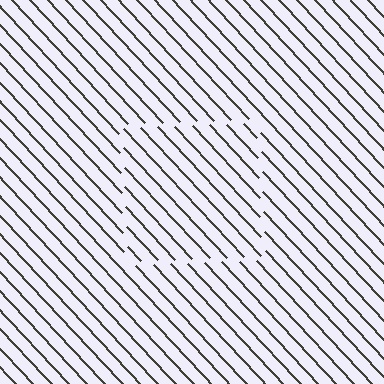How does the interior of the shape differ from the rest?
The interior of the shape contains the same grating, shifted by half a period — the contour is defined by the phase discontinuity where line-ends from the inner and outer gratings abut.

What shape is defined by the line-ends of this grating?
An illusory square. The interior of the shape contains the same grating, shifted by half a period — the contour is defined by the phase discontinuity where line-ends from the inner and outer gratings abut.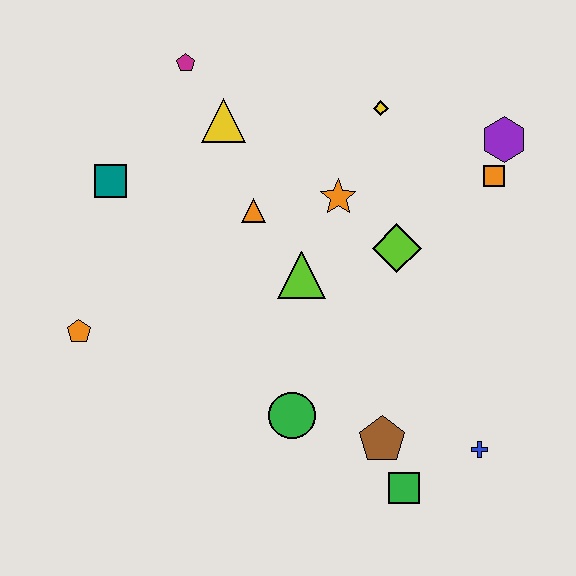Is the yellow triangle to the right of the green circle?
No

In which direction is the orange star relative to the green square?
The orange star is above the green square.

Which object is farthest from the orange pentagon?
The purple hexagon is farthest from the orange pentagon.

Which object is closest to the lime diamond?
The orange star is closest to the lime diamond.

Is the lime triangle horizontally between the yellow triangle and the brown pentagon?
Yes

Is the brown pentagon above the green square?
Yes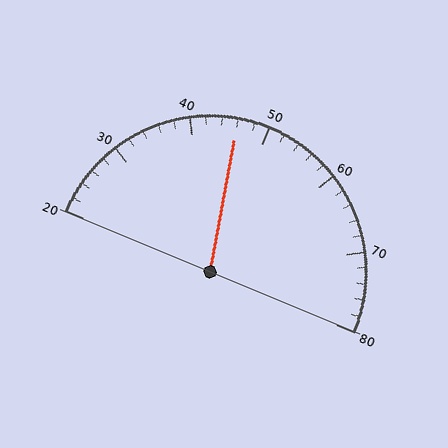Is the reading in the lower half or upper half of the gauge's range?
The reading is in the lower half of the range (20 to 80).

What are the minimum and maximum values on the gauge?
The gauge ranges from 20 to 80.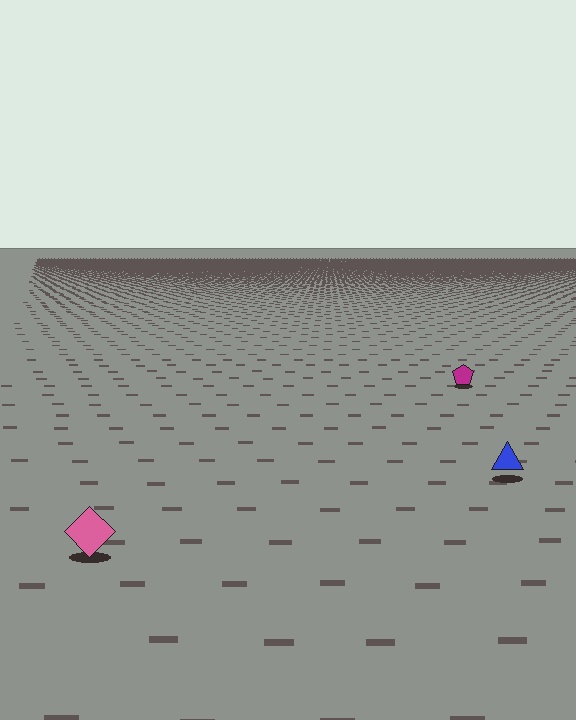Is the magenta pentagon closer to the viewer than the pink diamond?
No. The pink diamond is closer — you can tell from the texture gradient: the ground texture is coarser near it.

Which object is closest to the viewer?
The pink diamond is closest. The texture marks near it are larger and more spread out.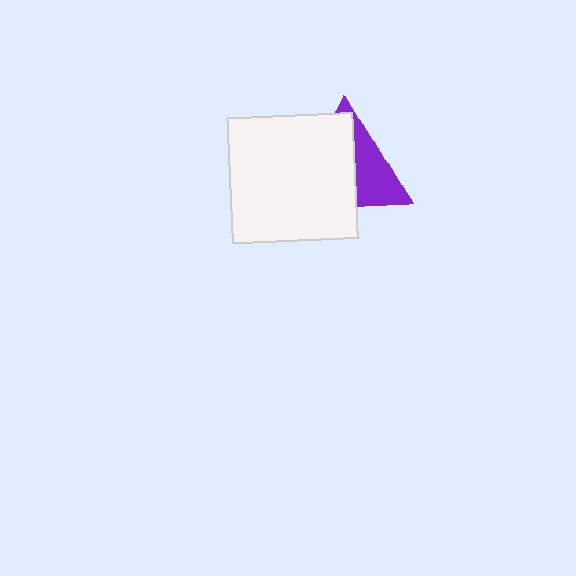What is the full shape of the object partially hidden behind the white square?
The partially hidden object is a purple triangle.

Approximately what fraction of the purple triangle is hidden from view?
Roughly 60% of the purple triangle is hidden behind the white square.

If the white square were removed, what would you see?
You would see the complete purple triangle.